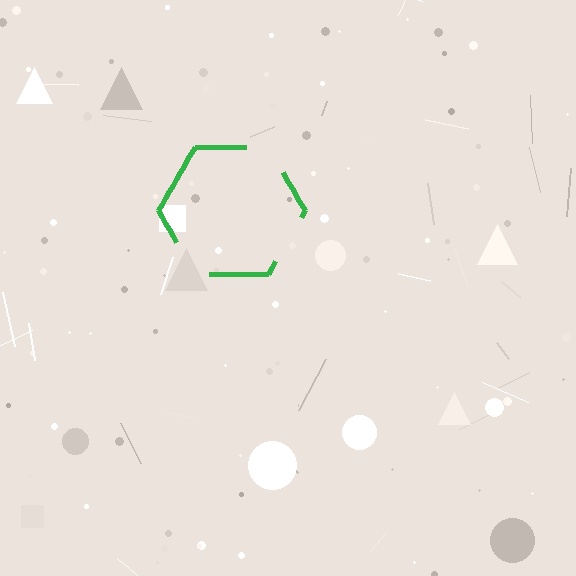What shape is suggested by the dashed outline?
The dashed outline suggests a hexagon.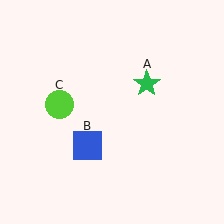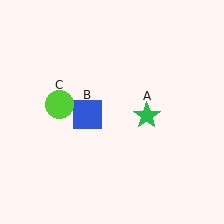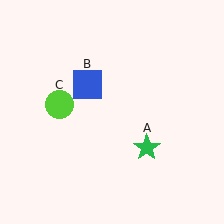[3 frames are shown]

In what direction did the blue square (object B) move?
The blue square (object B) moved up.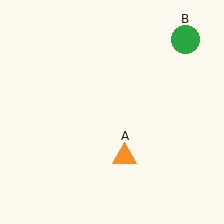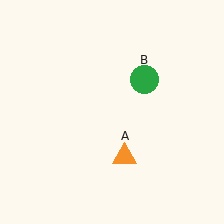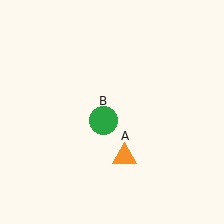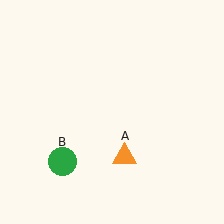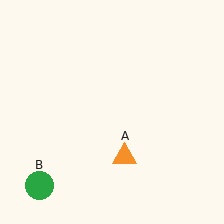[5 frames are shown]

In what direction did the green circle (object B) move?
The green circle (object B) moved down and to the left.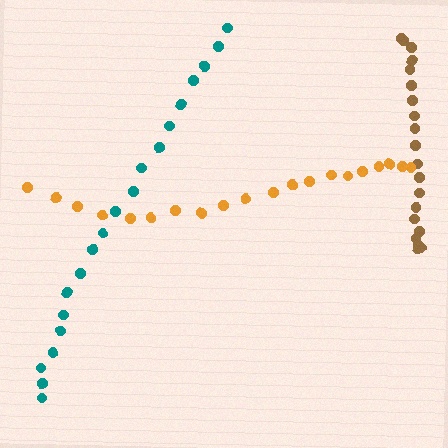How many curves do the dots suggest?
There are 3 distinct paths.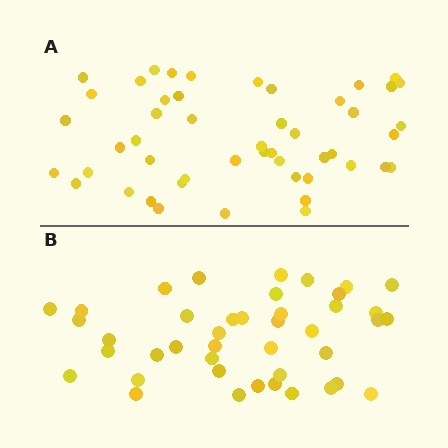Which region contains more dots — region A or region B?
Region A (the top region) has more dots.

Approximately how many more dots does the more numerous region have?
Region A has roughly 8 or so more dots than region B.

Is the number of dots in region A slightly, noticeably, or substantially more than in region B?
Region A has only slightly more — the two regions are fairly close. The ratio is roughly 1.2 to 1.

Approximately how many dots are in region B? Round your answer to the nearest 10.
About 40 dots. (The exact count is 42, which rounds to 40.)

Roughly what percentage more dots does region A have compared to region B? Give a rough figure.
About 15% more.